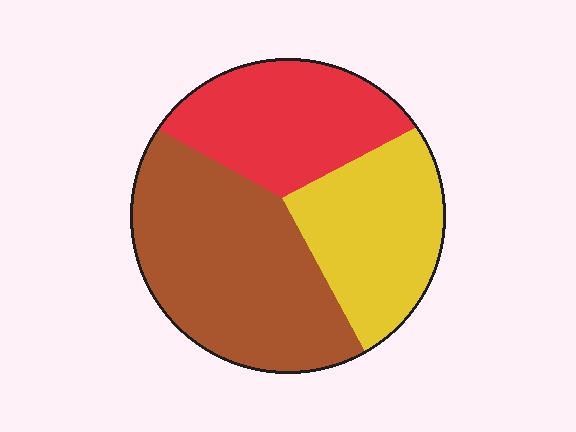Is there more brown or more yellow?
Brown.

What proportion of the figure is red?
Red covers around 30% of the figure.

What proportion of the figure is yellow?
Yellow covers roughly 30% of the figure.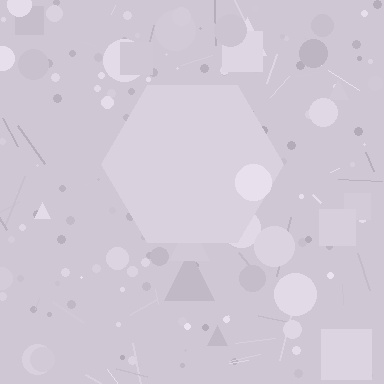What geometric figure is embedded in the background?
A hexagon is embedded in the background.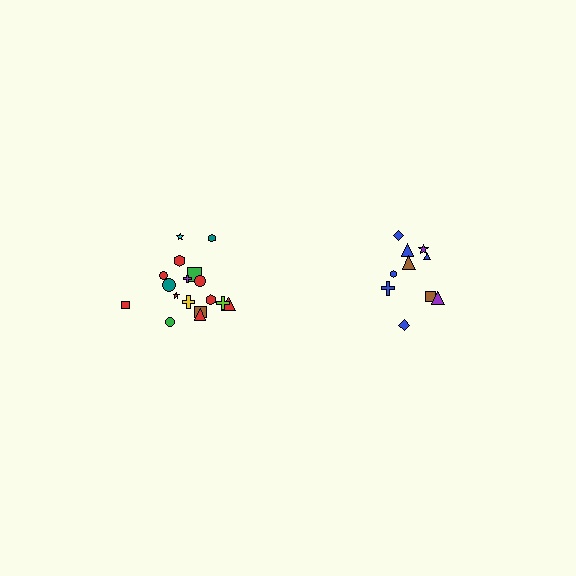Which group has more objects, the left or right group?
The left group.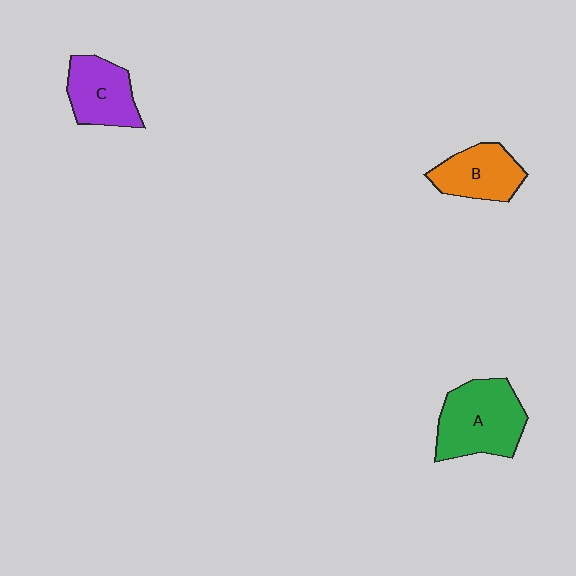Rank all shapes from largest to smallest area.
From largest to smallest: A (green), C (purple), B (orange).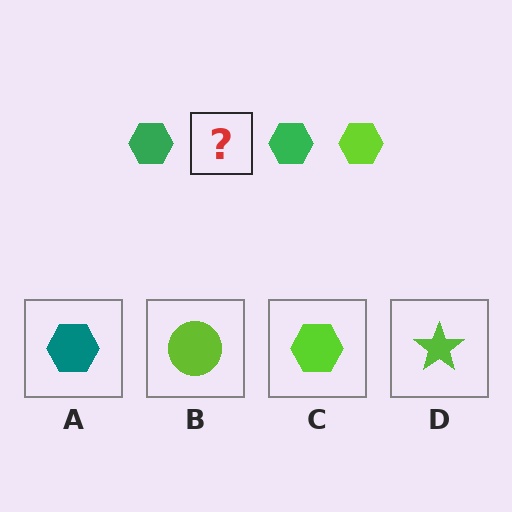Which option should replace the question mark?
Option C.